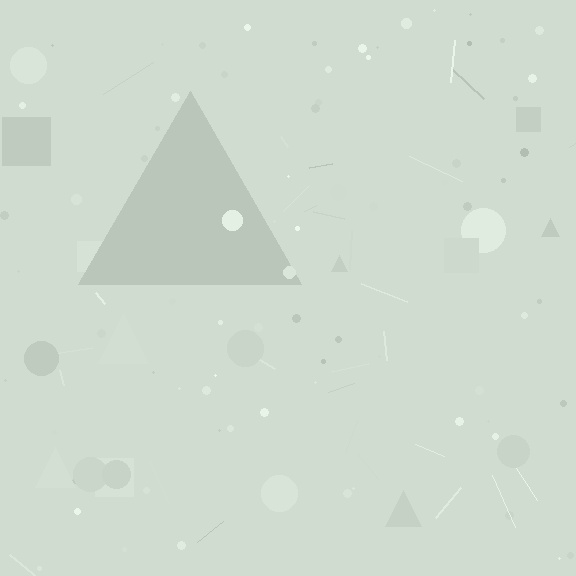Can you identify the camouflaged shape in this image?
The camouflaged shape is a triangle.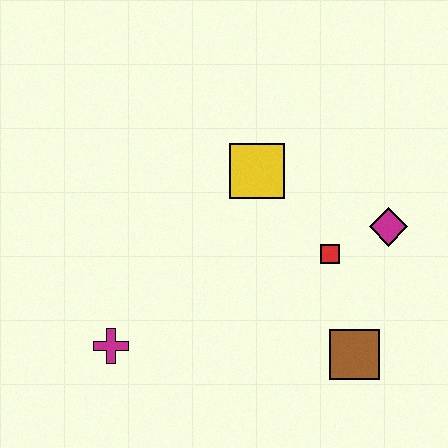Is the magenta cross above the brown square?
Yes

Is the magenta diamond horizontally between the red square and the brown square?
No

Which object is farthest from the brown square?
The magenta cross is farthest from the brown square.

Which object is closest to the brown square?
The red square is closest to the brown square.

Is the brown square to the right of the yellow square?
Yes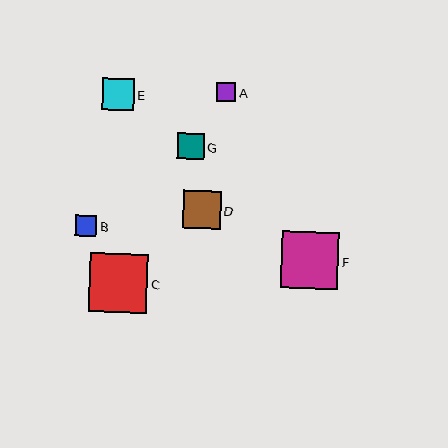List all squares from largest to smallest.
From largest to smallest: C, F, D, E, G, B, A.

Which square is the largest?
Square C is the largest with a size of approximately 58 pixels.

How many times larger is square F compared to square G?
Square F is approximately 2.1 times the size of square G.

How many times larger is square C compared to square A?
Square C is approximately 3.1 times the size of square A.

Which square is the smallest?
Square A is the smallest with a size of approximately 19 pixels.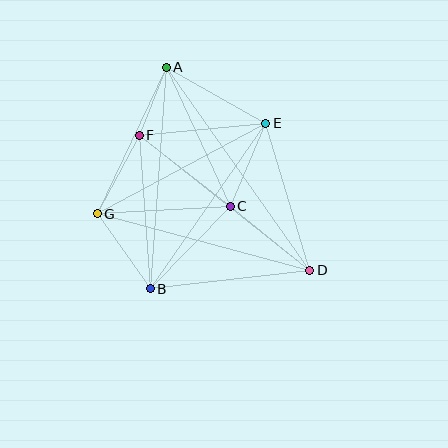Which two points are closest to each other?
Points A and F are closest to each other.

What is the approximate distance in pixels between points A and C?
The distance between A and C is approximately 153 pixels.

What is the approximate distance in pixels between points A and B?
The distance between A and B is approximately 222 pixels.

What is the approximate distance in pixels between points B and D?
The distance between B and D is approximately 160 pixels.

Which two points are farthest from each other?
Points A and D are farthest from each other.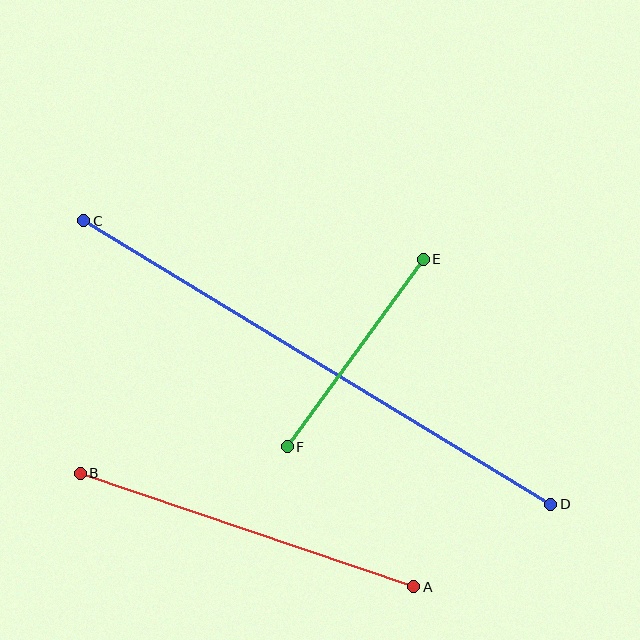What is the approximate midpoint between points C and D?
The midpoint is at approximately (317, 363) pixels.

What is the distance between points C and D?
The distance is approximately 546 pixels.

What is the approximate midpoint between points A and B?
The midpoint is at approximately (247, 530) pixels.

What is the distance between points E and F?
The distance is approximately 232 pixels.